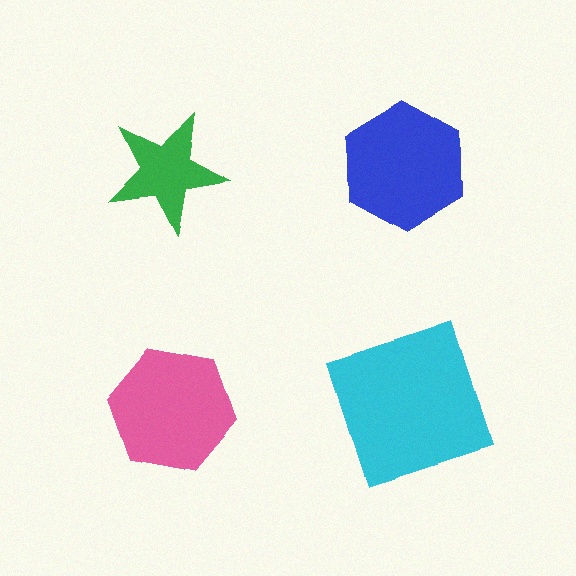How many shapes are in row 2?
2 shapes.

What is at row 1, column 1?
A green star.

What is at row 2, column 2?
A cyan square.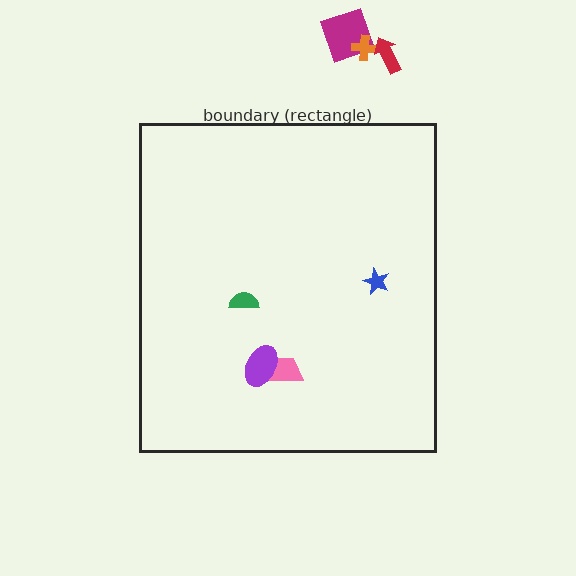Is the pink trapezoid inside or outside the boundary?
Inside.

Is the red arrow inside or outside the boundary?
Outside.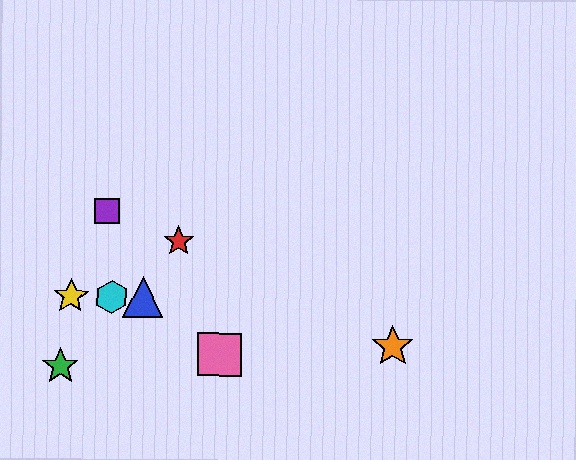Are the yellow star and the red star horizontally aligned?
No, the yellow star is at y≈296 and the red star is at y≈241.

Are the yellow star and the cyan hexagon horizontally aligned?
Yes, both are at y≈296.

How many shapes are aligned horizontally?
3 shapes (the blue triangle, the yellow star, the cyan hexagon) are aligned horizontally.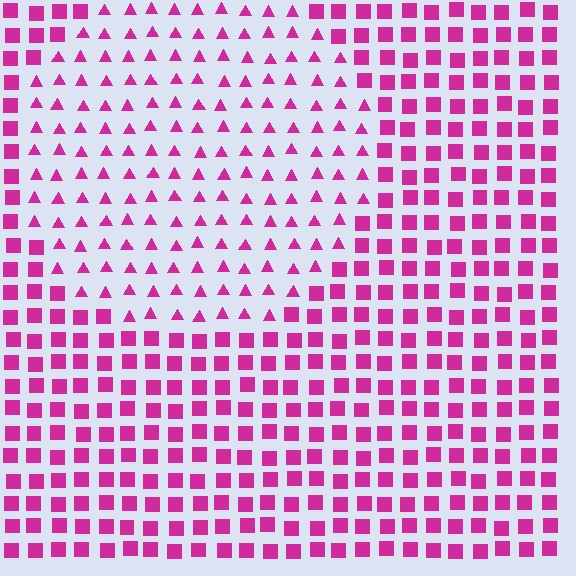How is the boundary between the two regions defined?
The boundary is defined by a change in element shape: triangles inside vs. squares outside. All elements share the same color and spacing.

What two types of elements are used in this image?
The image uses triangles inside the circle region and squares outside it.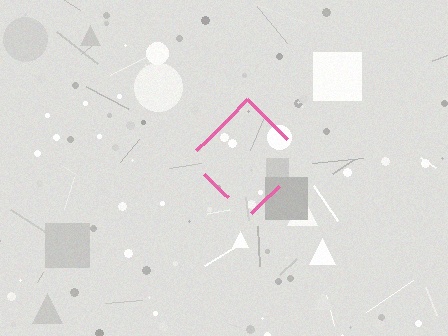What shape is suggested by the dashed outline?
The dashed outline suggests a diamond.